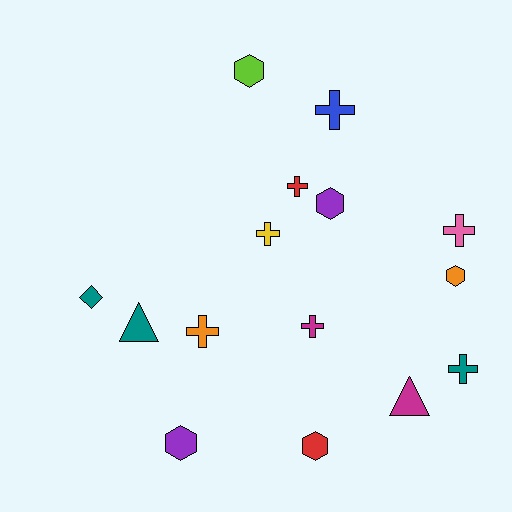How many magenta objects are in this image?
There are 2 magenta objects.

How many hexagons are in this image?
There are 5 hexagons.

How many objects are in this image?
There are 15 objects.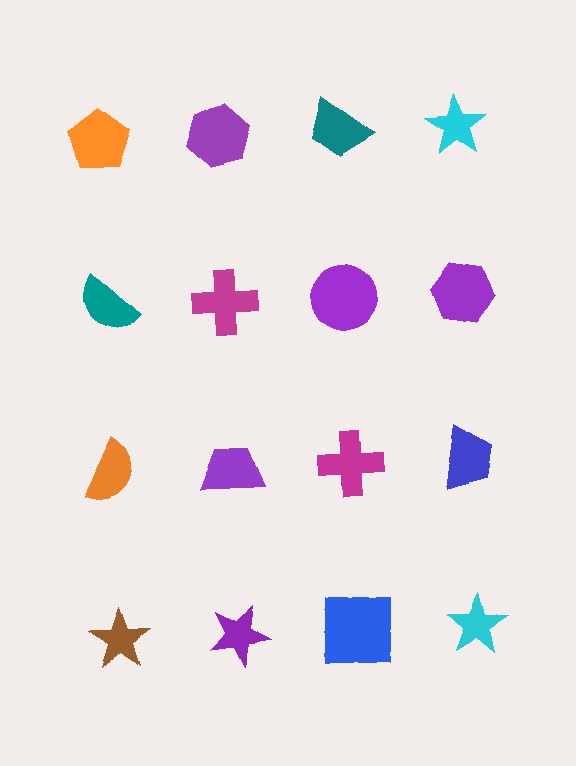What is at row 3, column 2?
A purple trapezoid.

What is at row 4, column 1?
A brown star.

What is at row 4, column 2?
A purple star.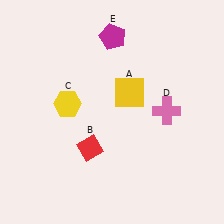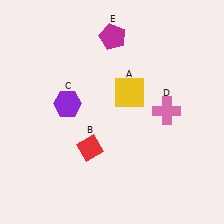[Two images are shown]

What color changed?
The hexagon (C) changed from yellow in Image 1 to purple in Image 2.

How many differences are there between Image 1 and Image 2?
There is 1 difference between the two images.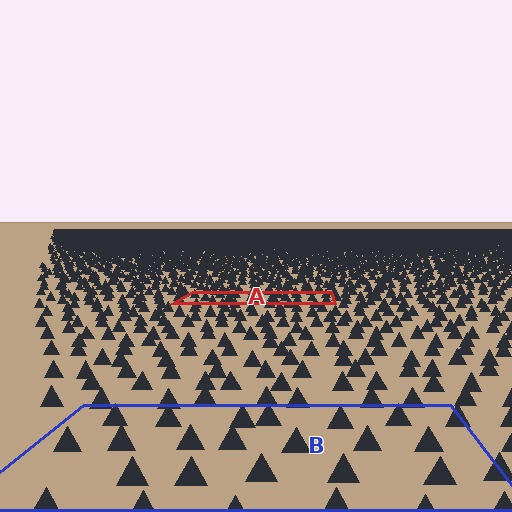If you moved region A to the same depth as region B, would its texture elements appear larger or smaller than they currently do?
They would appear larger. At a closer depth, the same texture elements are projected at a bigger on-screen size.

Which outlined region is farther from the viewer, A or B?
Region A is farther from the viewer — the texture elements inside it appear smaller and more densely packed.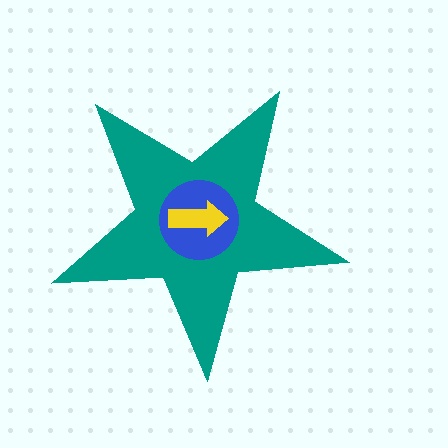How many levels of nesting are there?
3.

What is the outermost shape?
The teal star.